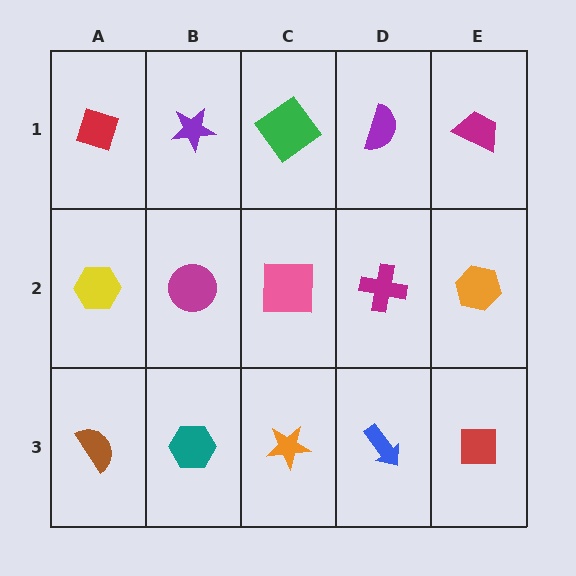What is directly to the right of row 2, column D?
An orange hexagon.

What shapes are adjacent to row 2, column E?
A magenta trapezoid (row 1, column E), a red square (row 3, column E), a magenta cross (row 2, column D).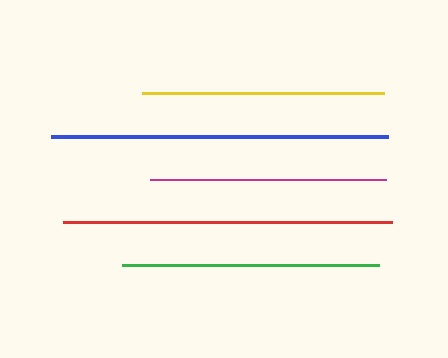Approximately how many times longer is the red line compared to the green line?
The red line is approximately 1.3 times the length of the green line.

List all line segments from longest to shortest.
From longest to shortest: blue, red, green, yellow, magenta.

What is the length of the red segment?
The red segment is approximately 328 pixels long.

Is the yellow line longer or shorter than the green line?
The green line is longer than the yellow line.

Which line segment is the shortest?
The magenta line is the shortest at approximately 236 pixels.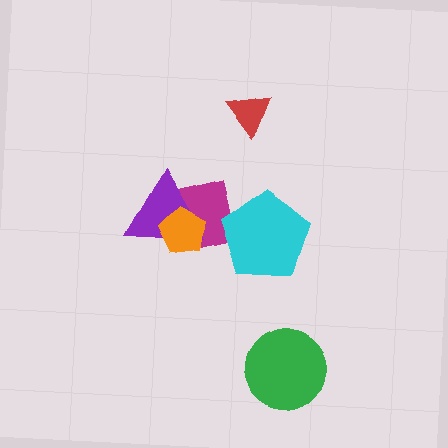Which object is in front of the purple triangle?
The orange pentagon is in front of the purple triangle.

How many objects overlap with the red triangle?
0 objects overlap with the red triangle.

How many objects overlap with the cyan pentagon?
1 object overlaps with the cyan pentagon.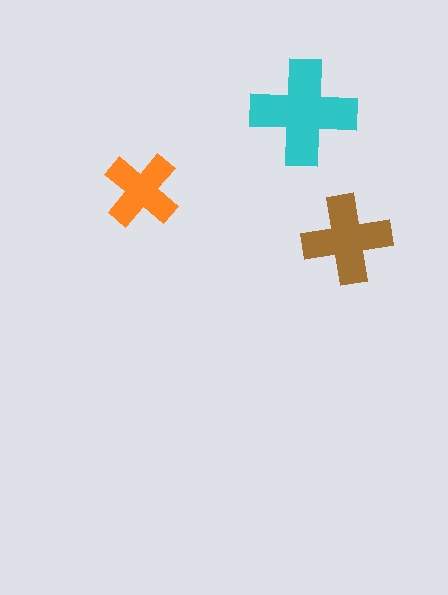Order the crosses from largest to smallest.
the cyan one, the brown one, the orange one.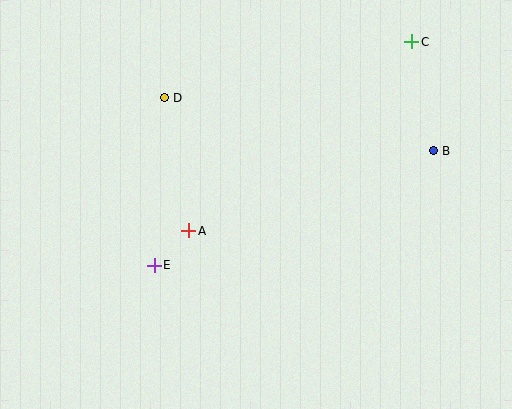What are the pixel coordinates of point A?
Point A is at (189, 231).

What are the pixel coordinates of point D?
Point D is at (164, 98).